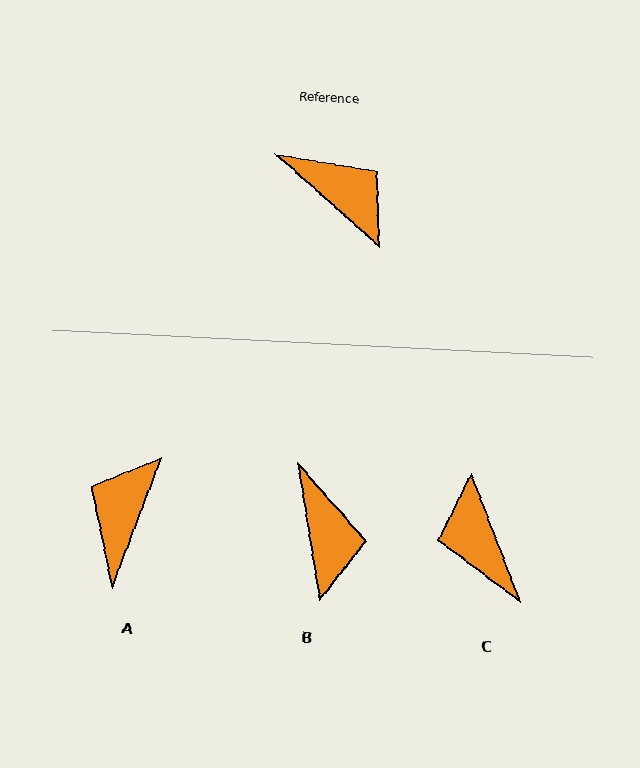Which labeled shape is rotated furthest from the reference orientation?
C, about 153 degrees away.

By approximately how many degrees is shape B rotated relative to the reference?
Approximately 39 degrees clockwise.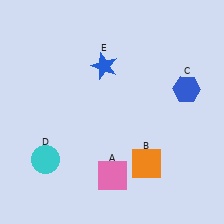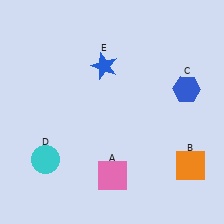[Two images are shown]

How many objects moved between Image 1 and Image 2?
1 object moved between the two images.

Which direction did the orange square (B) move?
The orange square (B) moved right.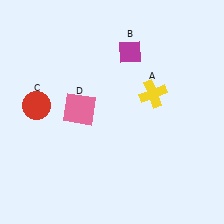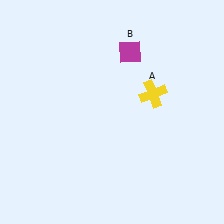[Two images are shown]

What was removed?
The pink square (D), the red circle (C) were removed in Image 2.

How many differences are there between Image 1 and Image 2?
There are 2 differences between the two images.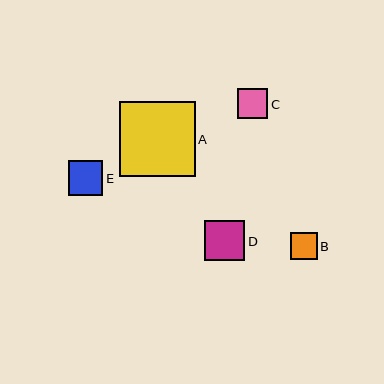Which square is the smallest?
Square B is the smallest with a size of approximately 27 pixels.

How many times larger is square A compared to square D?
Square A is approximately 1.9 times the size of square D.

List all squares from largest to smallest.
From largest to smallest: A, D, E, C, B.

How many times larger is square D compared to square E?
Square D is approximately 1.2 times the size of square E.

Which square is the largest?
Square A is the largest with a size of approximately 76 pixels.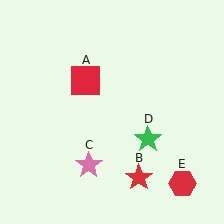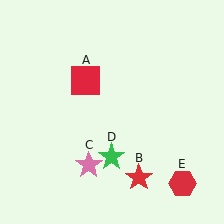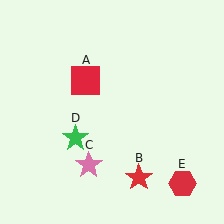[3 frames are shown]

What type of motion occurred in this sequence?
The green star (object D) rotated clockwise around the center of the scene.